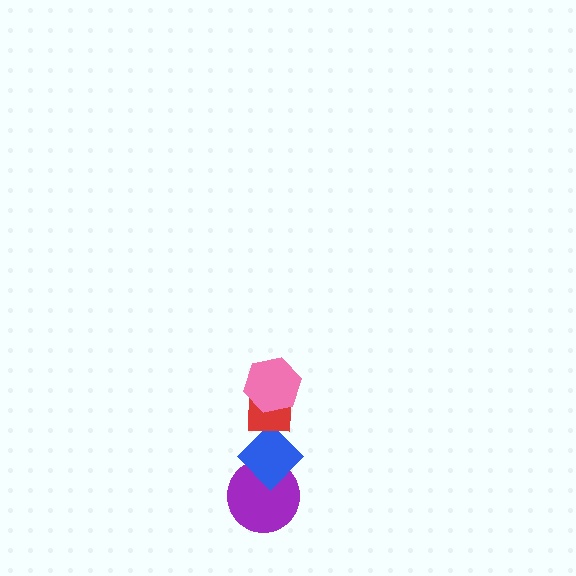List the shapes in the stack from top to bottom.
From top to bottom: the pink hexagon, the red square, the blue diamond, the purple circle.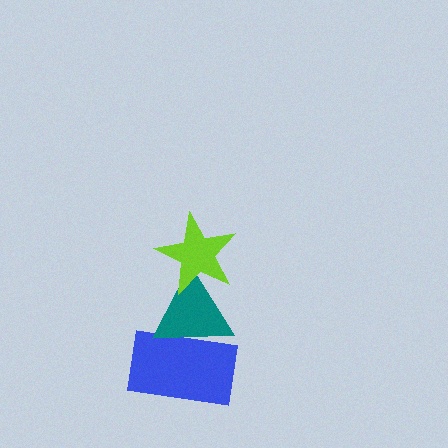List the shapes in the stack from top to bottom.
From top to bottom: the lime star, the teal triangle, the blue rectangle.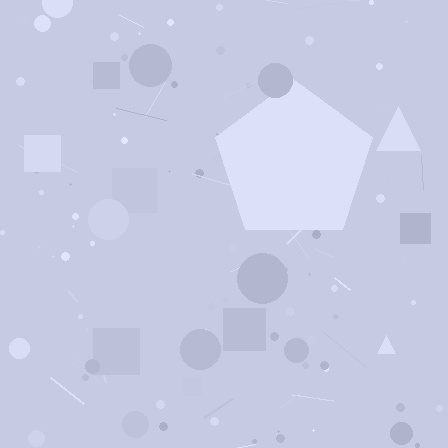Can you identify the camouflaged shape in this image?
The camouflaged shape is a pentagon.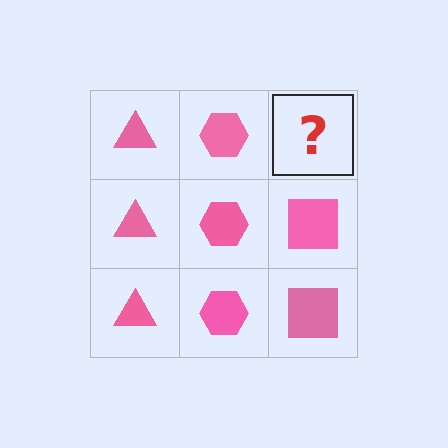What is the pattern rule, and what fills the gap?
The rule is that each column has a consistent shape. The gap should be filled with a pink square.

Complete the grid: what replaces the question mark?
The question mark should be replaced with a pink square.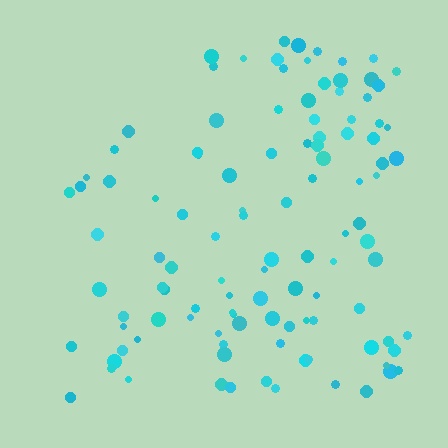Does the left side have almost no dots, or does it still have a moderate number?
Still a moderate number, just noticeably fewer than the right.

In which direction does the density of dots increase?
From left to right, with the right side densest.